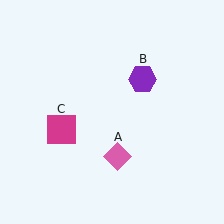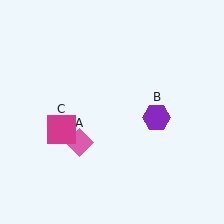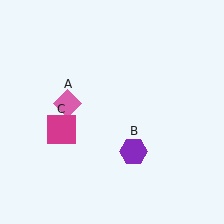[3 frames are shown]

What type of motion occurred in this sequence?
The pink diamond (object A), purple hexagon (object B) rotated clockwise around the center of the scene.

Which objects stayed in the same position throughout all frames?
Magenta square (object C) remained stationary.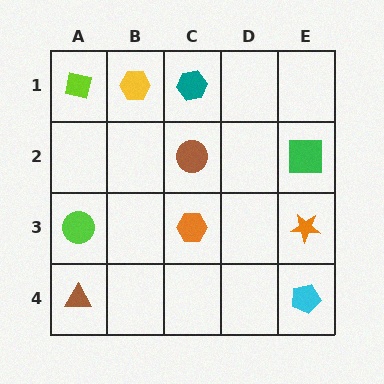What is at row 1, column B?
A yellow hexagon.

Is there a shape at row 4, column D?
No, that cell is empty.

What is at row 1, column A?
A lime square.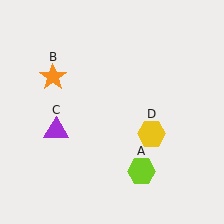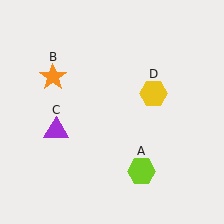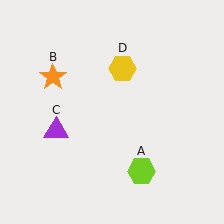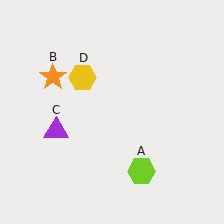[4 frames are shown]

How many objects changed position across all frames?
1 object changed position: yellow hexagon (object D).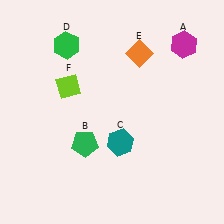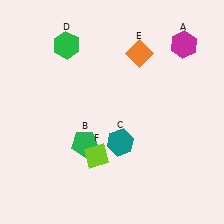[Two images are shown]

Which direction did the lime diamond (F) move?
The lime diamond (F) moved down.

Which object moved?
The lime diamond (F) moved down.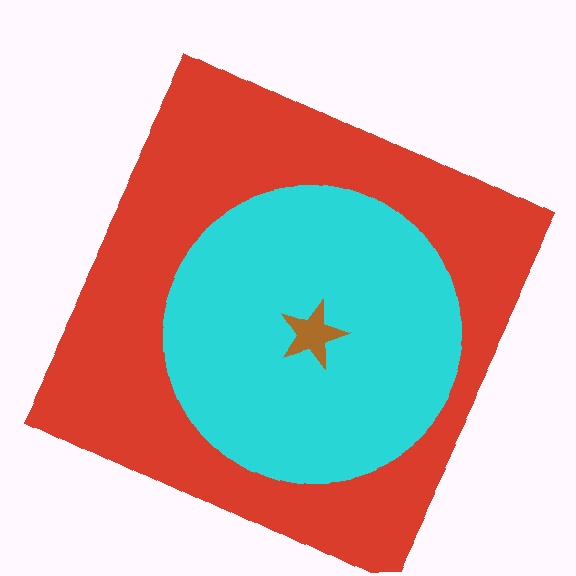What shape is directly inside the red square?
The cyan circle.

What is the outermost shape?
The red square.